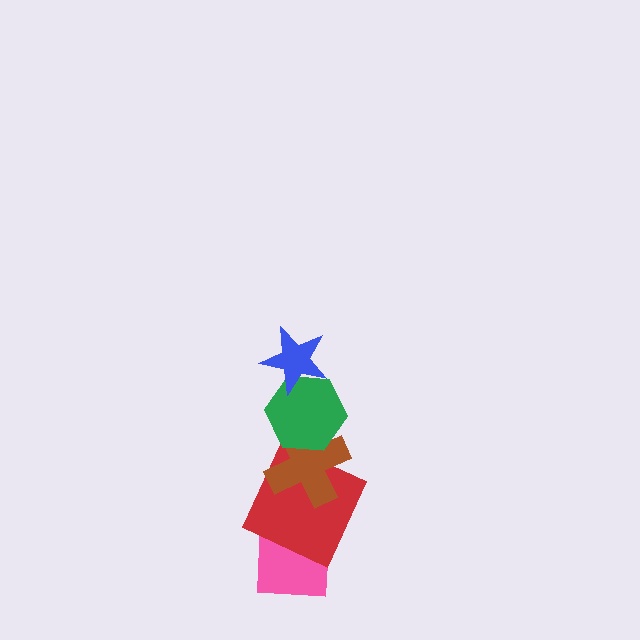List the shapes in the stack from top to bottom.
From top to bottom: the blue star, the green hexagon, the brown cross, the red square, the pink square.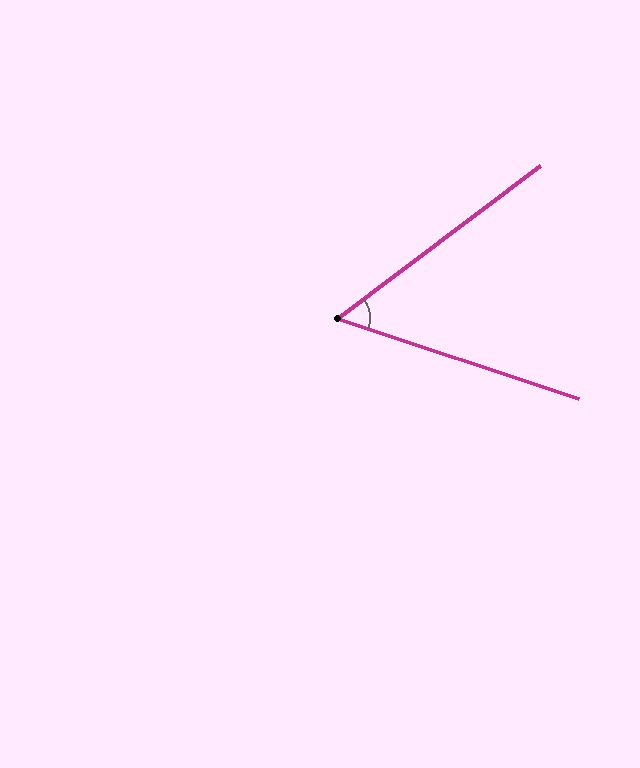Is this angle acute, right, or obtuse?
It is acute.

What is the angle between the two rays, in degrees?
Approximately 56 degrees.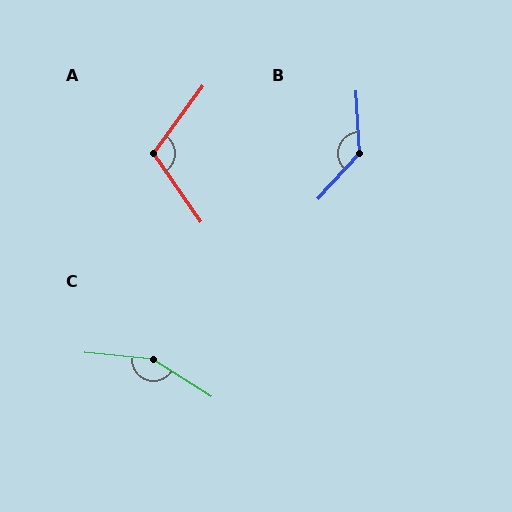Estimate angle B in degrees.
Approximately 135 degrees.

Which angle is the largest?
C, at approximately 153 degrees.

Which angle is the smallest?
A, at approximately 109 degrees.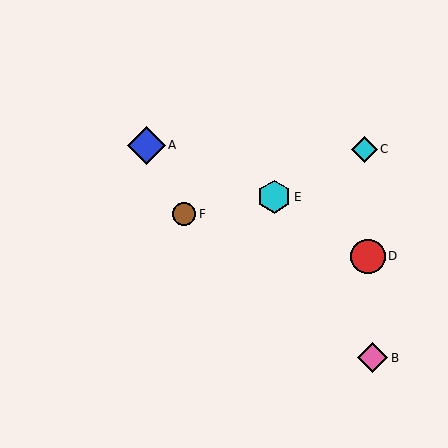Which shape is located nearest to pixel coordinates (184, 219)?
The brown circle (labeled F) at (184, 214) is nearest to that location.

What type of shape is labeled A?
Shape A is a blue diamond.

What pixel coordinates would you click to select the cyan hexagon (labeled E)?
Click at (274, 197) to select the cyan hexagon E.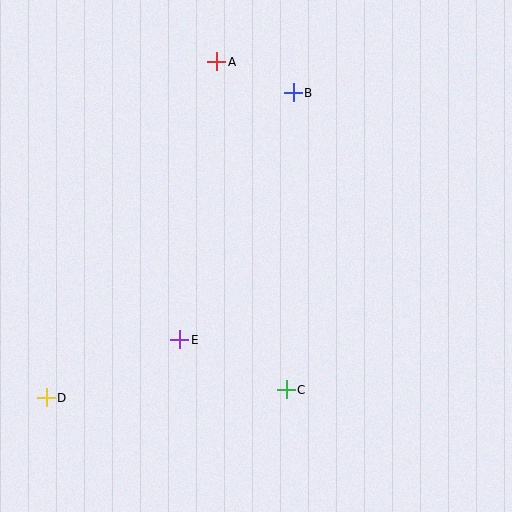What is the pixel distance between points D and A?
The distance between D and A is 377 pixels.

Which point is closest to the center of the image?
Point E at (180, 340) is closest to the center.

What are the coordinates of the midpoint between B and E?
The midpoint between B and E is at (237, 216).